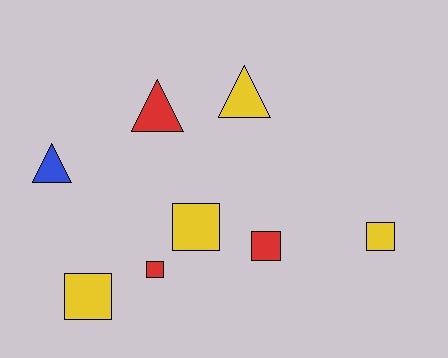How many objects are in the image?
There are 8 objects.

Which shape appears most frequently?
Square, with 5 objects.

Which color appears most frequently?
Yellow, with 4 objects.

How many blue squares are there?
There are no blue squares.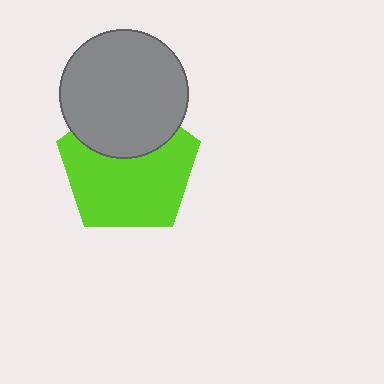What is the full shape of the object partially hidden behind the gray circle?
The partially hidden object is a lime pentagon.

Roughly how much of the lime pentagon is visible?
Most of it is visible (roughly 67%).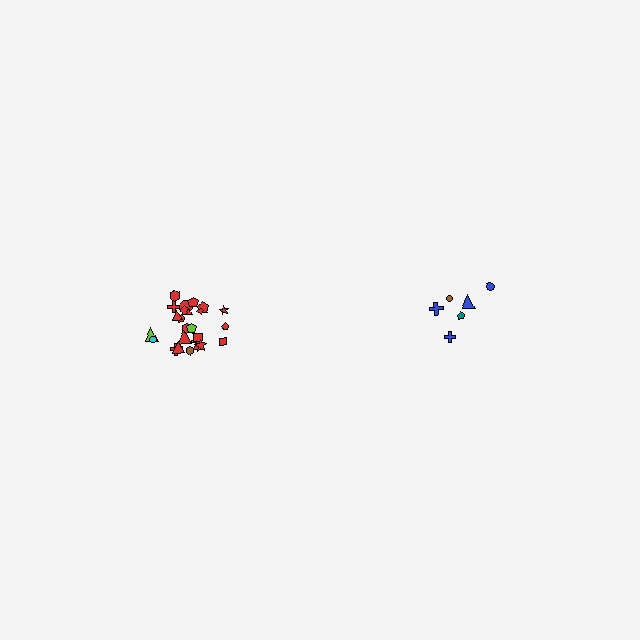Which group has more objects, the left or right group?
The left group.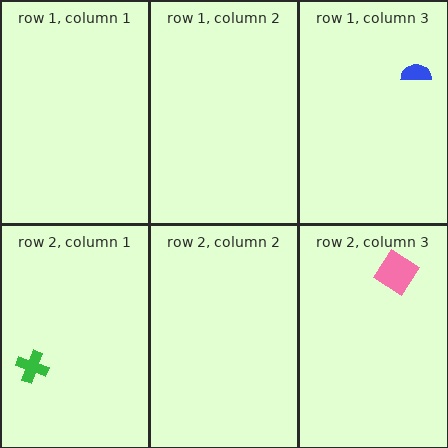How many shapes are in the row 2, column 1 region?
1.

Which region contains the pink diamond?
The row 2, column 3 region.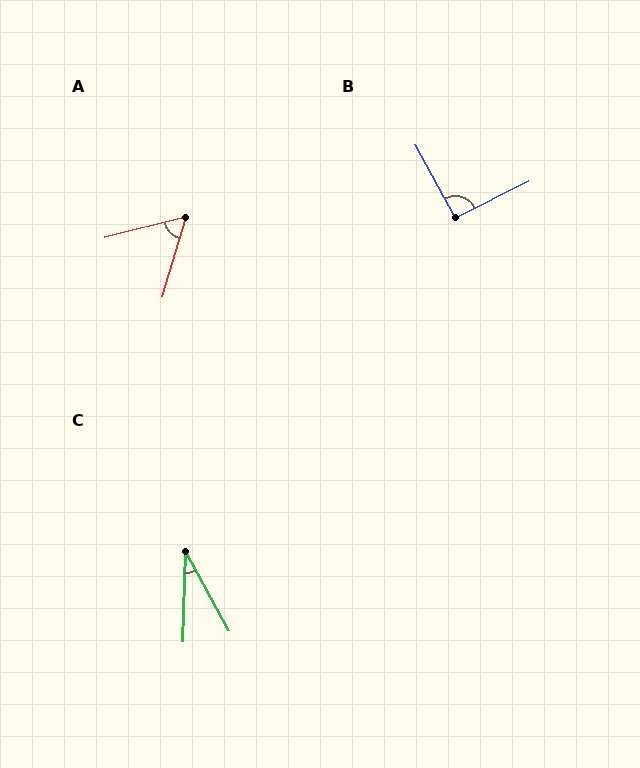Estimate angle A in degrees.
Approximately 60 degrees.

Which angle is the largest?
B, at approximately 92 degrees.